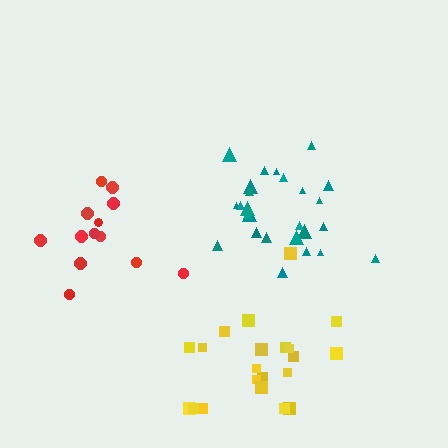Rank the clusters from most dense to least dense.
teal, yellow, red.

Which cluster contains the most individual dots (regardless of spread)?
Teal (26).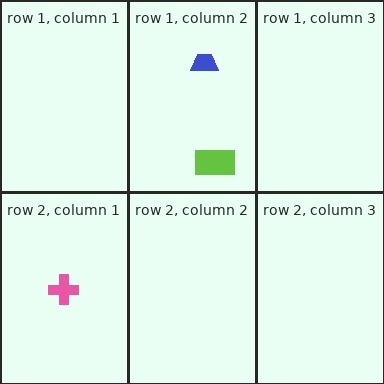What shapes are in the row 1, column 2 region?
The lime rectangle, the blue trapezoid.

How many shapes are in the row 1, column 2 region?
2.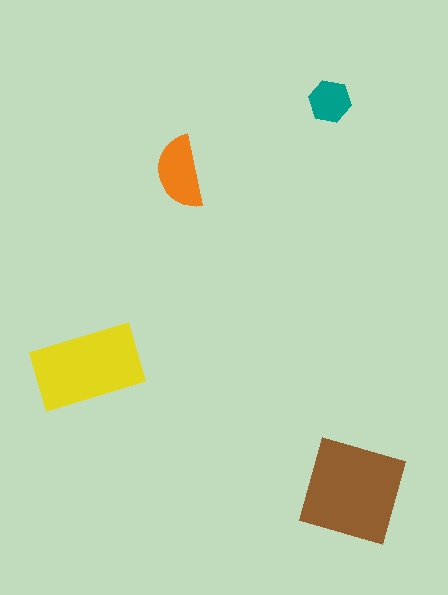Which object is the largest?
The brown square.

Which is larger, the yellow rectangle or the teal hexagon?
The yellow rectangle.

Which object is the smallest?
The teal hexagon.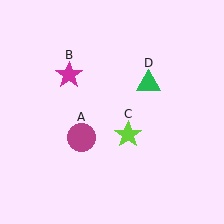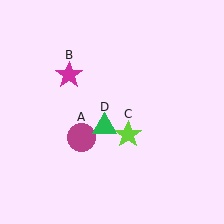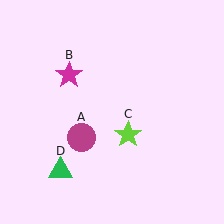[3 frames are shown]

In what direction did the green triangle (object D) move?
The green triangle (object D) moved down and to the left.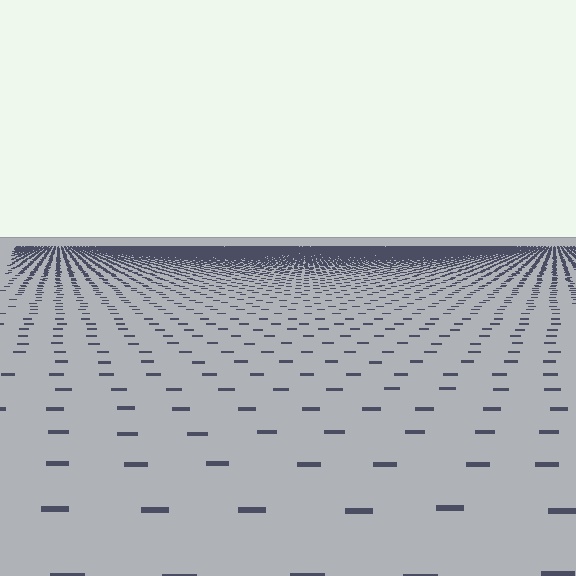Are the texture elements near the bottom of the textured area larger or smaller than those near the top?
Larger. Near the bottom, elements are closer to the viewer and appear at a bigger on-screen size.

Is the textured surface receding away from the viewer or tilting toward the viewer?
The surface is receding away from the viewer. Texture elements get smaller and denser toward the top.